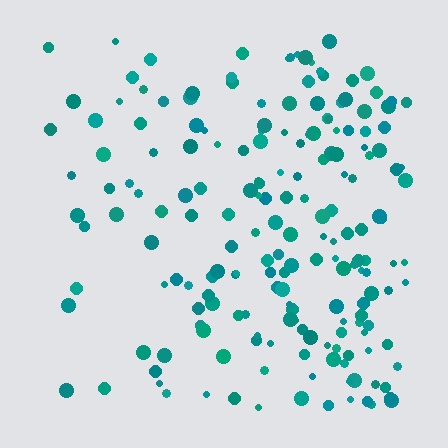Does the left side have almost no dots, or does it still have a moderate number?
Still a moderate number, just noticeably fewer than the right.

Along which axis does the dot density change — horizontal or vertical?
Horizontal.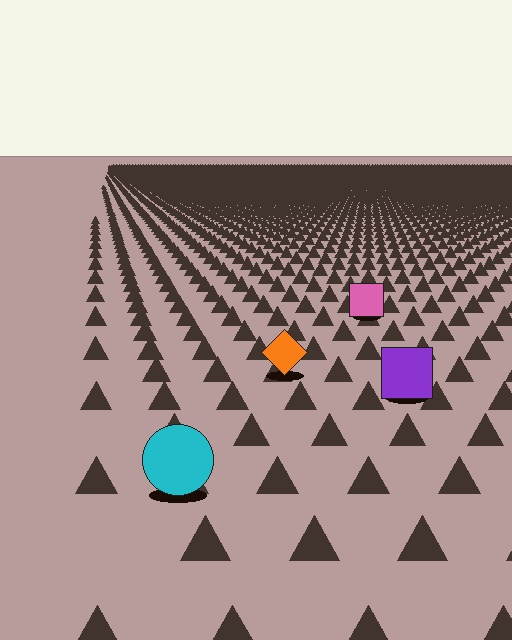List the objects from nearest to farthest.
From nearest to farthest: the cyan circle, the purple square, the orange diamond, the pink square.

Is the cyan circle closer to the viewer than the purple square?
Yes. The cyan circle is closer — you can tell from the texture gradient: the ground texture is coarser near it.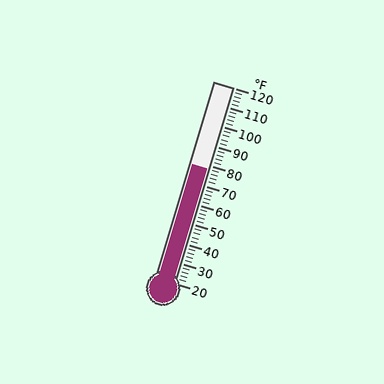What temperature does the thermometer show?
The thermometer shows approximately 78°F.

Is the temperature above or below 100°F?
The temperature is below 100°F.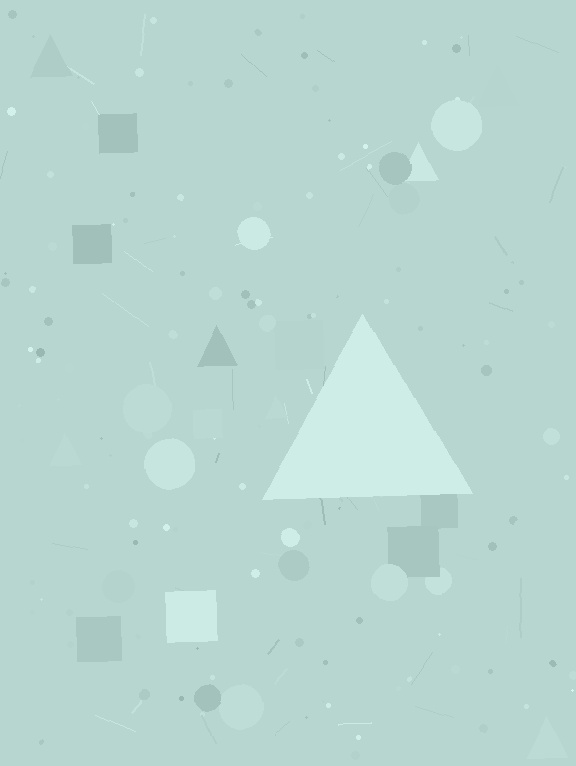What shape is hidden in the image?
A triangle is hidden in the image.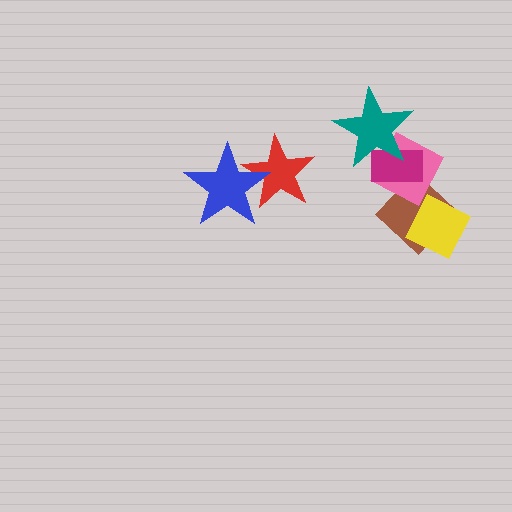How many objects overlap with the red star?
1 object overlaps with the red star.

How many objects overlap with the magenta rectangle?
3 objects overlap with the magenta rectangle.